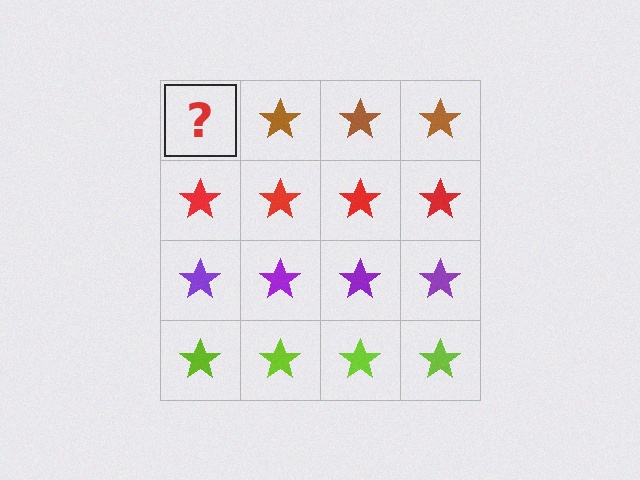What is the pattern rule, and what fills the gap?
The rule is that each row has a consistent color. The gap should be filled with a brown star.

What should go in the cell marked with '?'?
The missing cell should contain a brown star.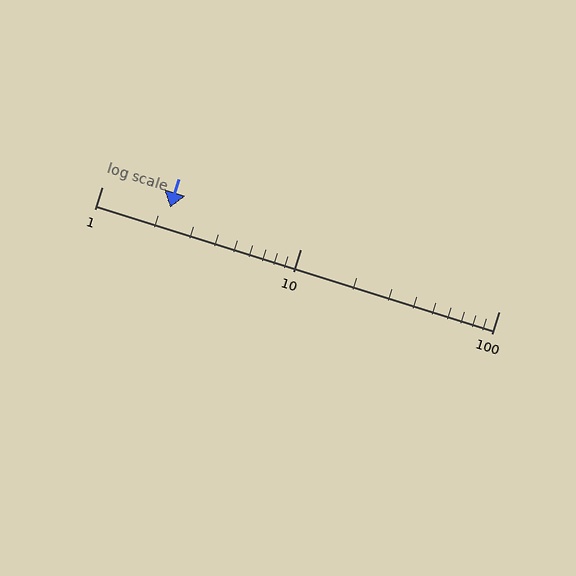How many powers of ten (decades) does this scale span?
The scale spans 2 decades, from 1 to 100.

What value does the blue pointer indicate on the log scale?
The pointer indicates approximately 2.2.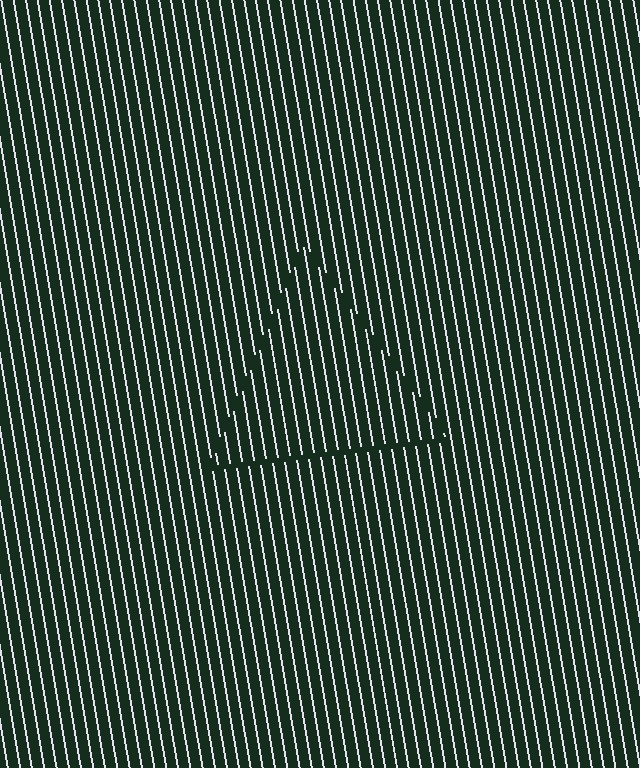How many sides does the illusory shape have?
3 sides — the line-ends trace a triangle.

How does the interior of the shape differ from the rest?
The interior of the shape contains the same grating, shifted by half a period — the contour is defined by the phase discontinuity where line-ends from the inner and outer gratings abut.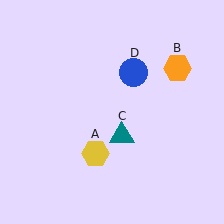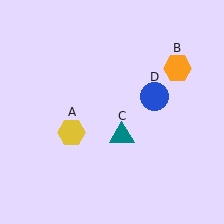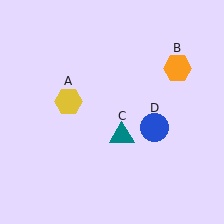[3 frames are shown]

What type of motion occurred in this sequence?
The yellow hexagon (object A), blue circle (object D) rotated clockwise around the center of the scene.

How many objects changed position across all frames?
2 objects changed position: yellow hexagon (object A), blue circle (object D).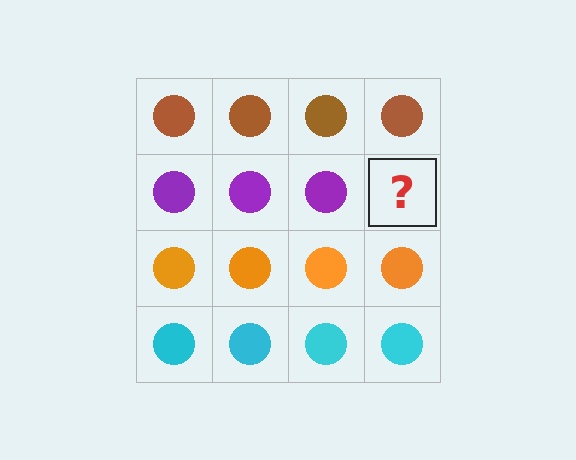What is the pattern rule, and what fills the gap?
The rule is that each row has a consistent color. The gap should be filled with a purple circle.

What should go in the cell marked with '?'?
The missing cell should contain a purple circle.